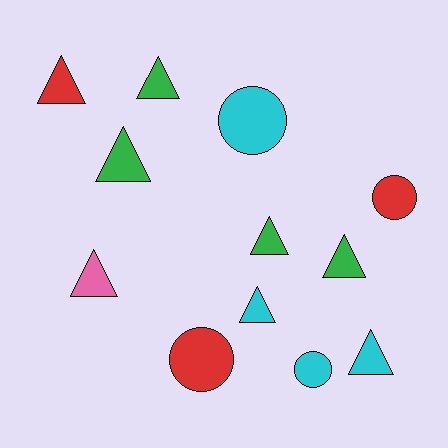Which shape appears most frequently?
Triangle, with 8 objects.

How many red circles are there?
There are 2 red circles.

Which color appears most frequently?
Cyan, with 4 objects.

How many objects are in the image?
There are 12 objects.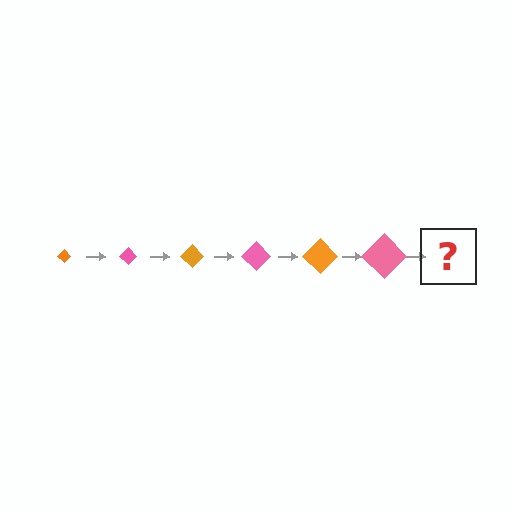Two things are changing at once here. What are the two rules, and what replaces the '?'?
The two rules are that the diamond grows larger each step and the color cycles through orange and pink. The '?' should be an orange diamond, larger than the previous one.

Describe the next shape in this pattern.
It should be an orange diamond, larger than the previous one.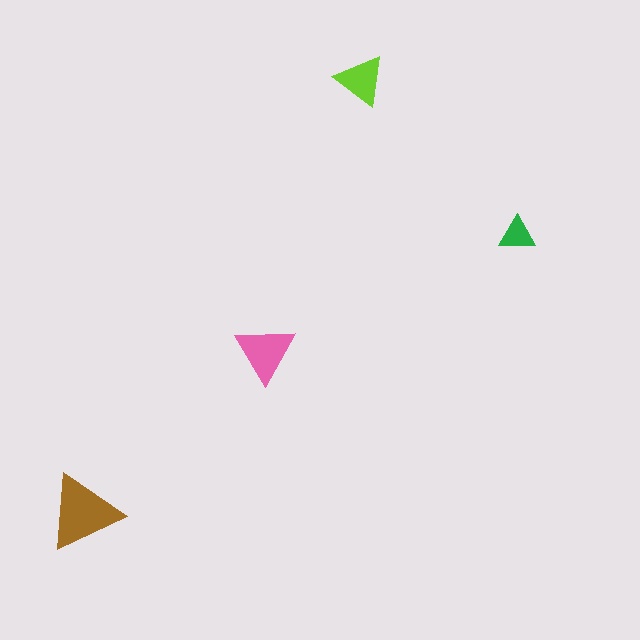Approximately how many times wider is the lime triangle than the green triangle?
About 1.5 times wider.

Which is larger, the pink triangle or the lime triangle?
The pink one.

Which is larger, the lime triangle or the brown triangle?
The brown one.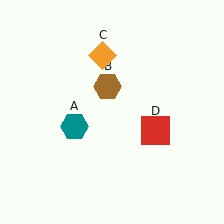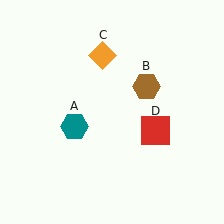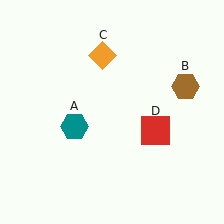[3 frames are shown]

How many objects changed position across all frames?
1 object changed position: brown hexagon (object B).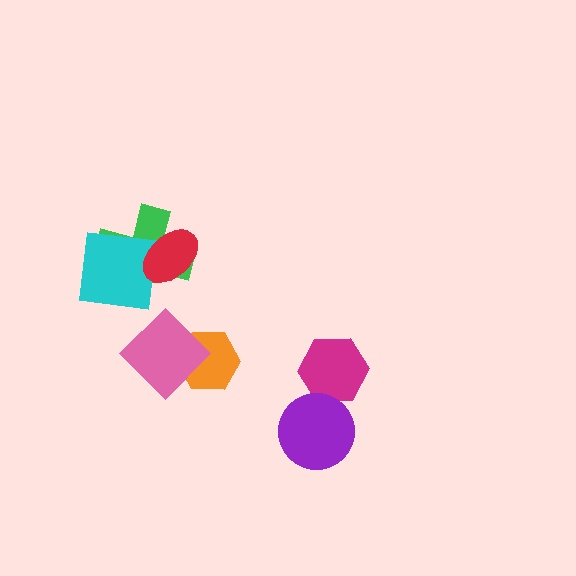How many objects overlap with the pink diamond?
1 object overlaps with the pink diamond.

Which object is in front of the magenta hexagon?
The purple circle is in front of the magenta hexagon.